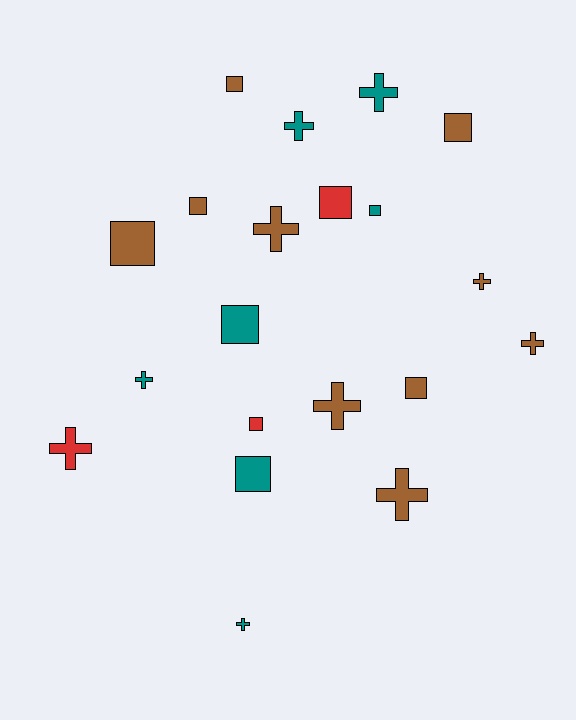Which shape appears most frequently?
Square, with 10 objects.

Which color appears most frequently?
Brown, with 10 objects.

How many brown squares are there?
There are 5 brown squares.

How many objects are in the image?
There are 20 objects.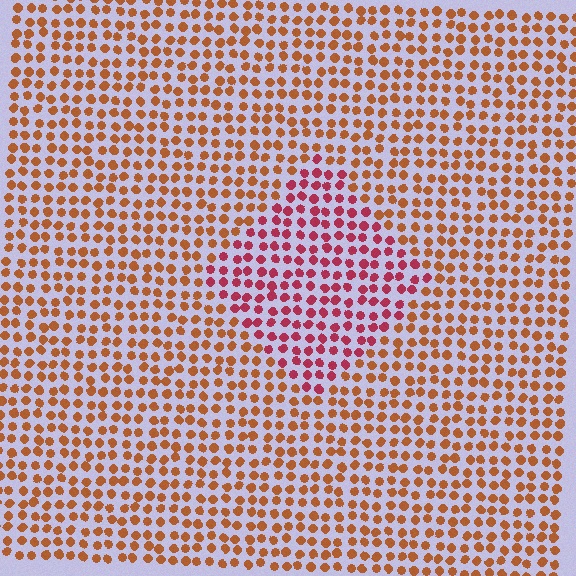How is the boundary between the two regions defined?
The boundary is defined purely by a slight shift in hue (about 38 degrees). Spacing, size, and orientation are identical on both sides.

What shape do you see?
I see a diamond.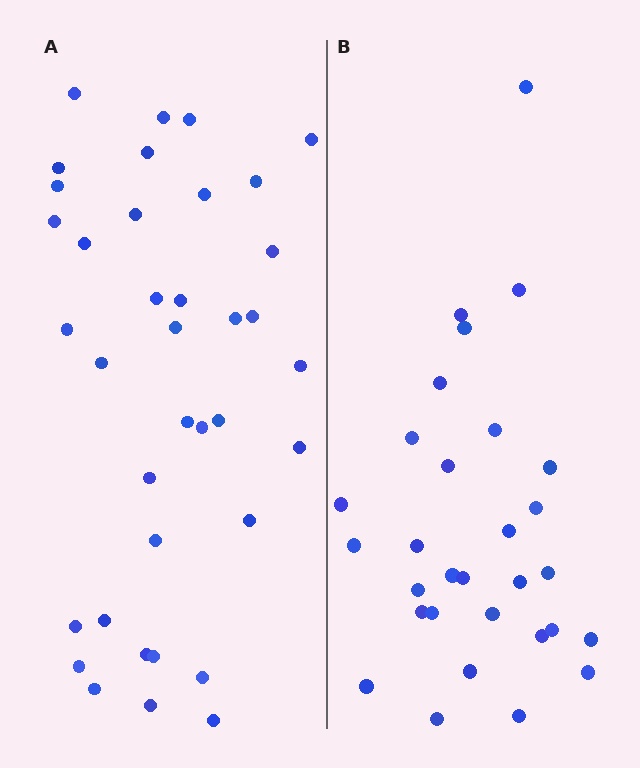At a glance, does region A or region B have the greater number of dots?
Region A (the left region) has more dots.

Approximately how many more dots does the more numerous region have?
Region A has roughly 8 or so more dots than region B.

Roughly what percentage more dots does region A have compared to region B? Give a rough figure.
About 25% more.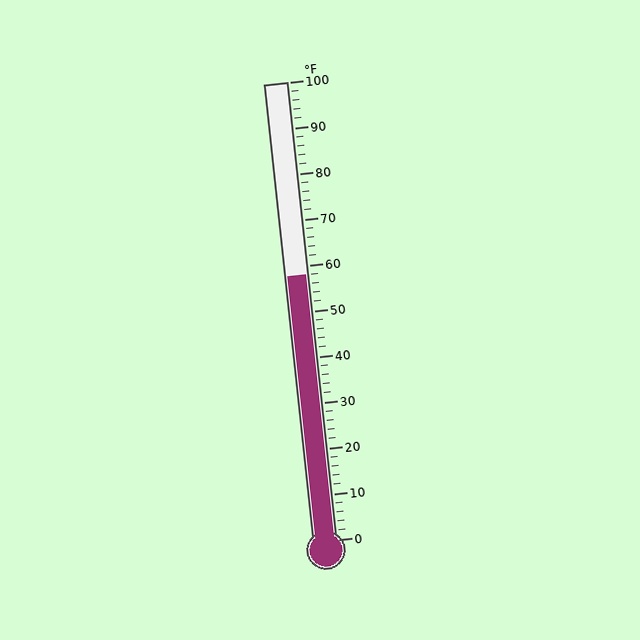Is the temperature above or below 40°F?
The temperature is above 40°F.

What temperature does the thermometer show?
The thermometer shows approximately 58°F.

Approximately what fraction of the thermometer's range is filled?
The thermometer is filled to approximately 60% of its range.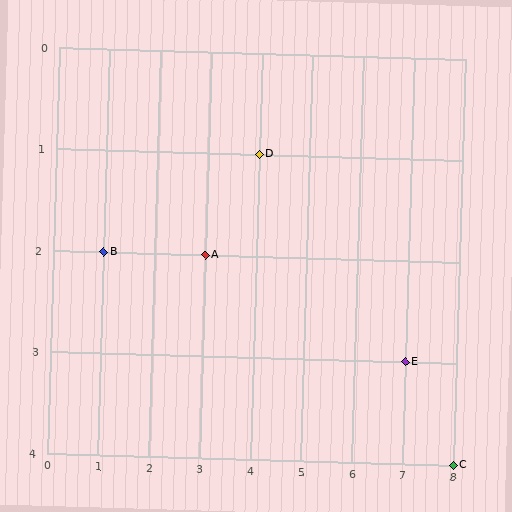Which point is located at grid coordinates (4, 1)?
Point D is at (4, 1).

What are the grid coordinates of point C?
Point C is at grid coordinates (8, 4).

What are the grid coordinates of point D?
Point D is at grid coordinates (4, 1).